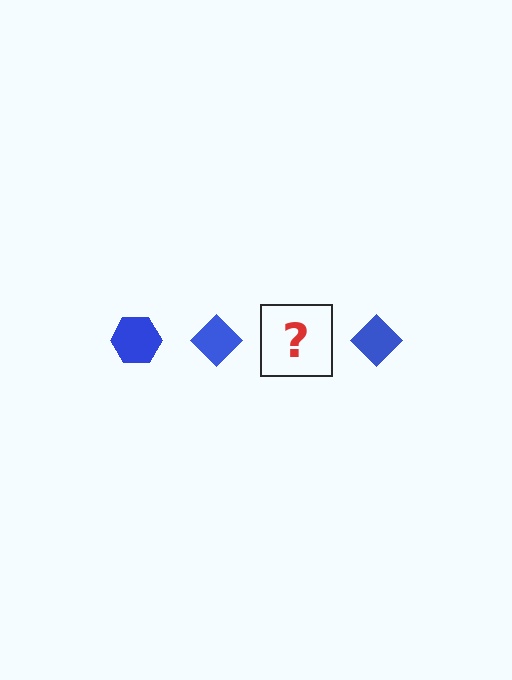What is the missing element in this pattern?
The missing element is a blue hexagon.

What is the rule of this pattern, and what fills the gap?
The rule is that the pattern cycles through hexagon, diamond shapes in blue. The gap should be filled with a blue hexagon.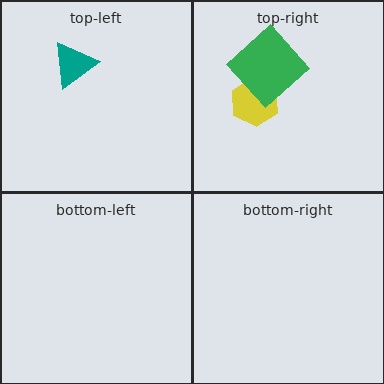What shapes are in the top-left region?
The teal triangle.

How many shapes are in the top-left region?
1.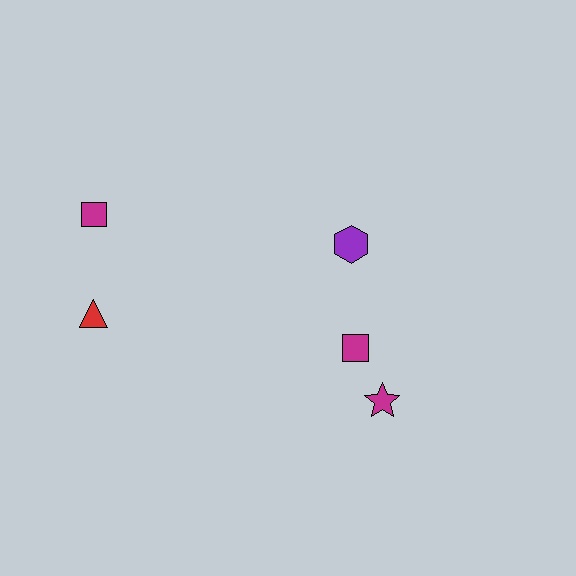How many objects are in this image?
There are 5 objects.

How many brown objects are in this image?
There are no brown objects.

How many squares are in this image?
There are 2 squares.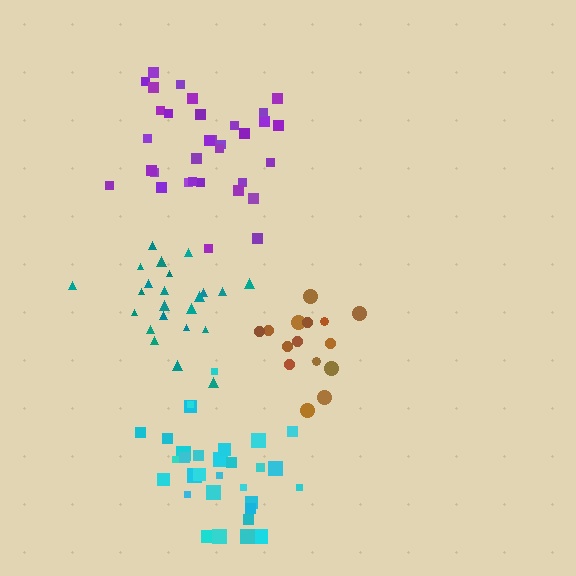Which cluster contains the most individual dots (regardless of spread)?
Purple (33).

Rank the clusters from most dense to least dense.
brown, teal, cyan, purple.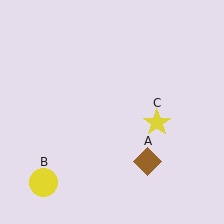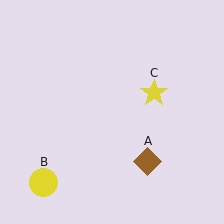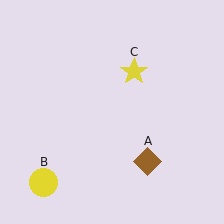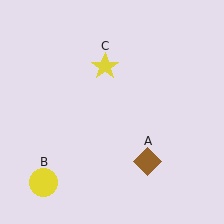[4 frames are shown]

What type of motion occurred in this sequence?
The yellow star (object C) rotated counterclockwise around the center of the scene.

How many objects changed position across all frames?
1 object changed position: yellow star (object C).